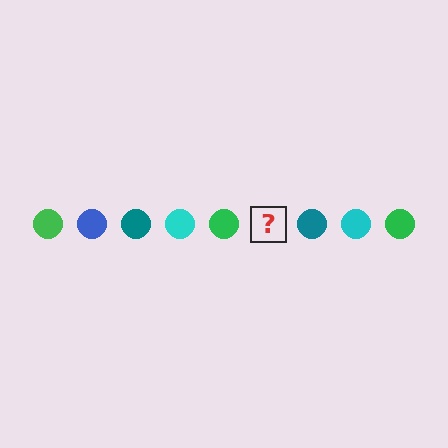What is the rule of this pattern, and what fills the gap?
The rule is that the pattern cycles through green, blue, teal, cyan circles. The gap should be filled with a blue circle.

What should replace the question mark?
The question mark should be replaced with a blue circle.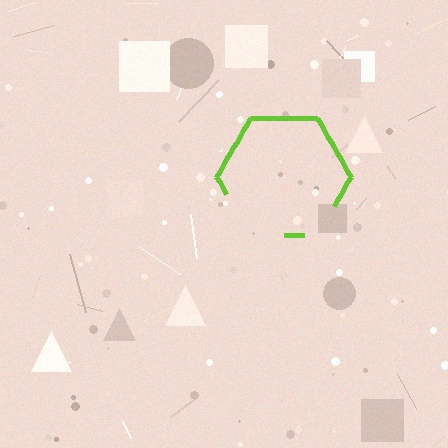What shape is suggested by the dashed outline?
The dashed outline suggests a hexagon.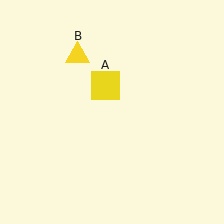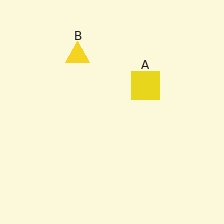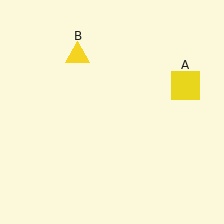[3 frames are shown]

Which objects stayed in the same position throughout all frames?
Yellow triangle (object B) remained stationary.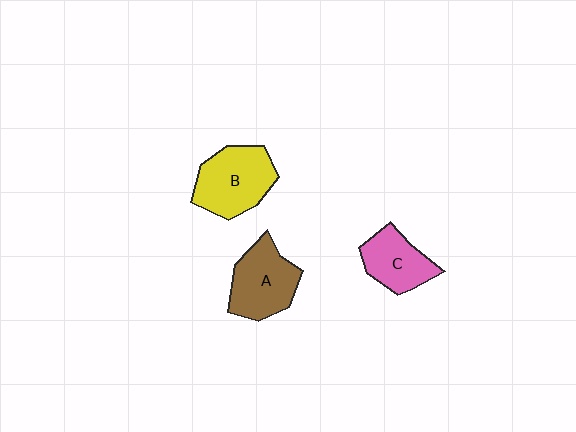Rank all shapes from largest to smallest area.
From largest to smallest: B (yellow), A (brown), C (pink).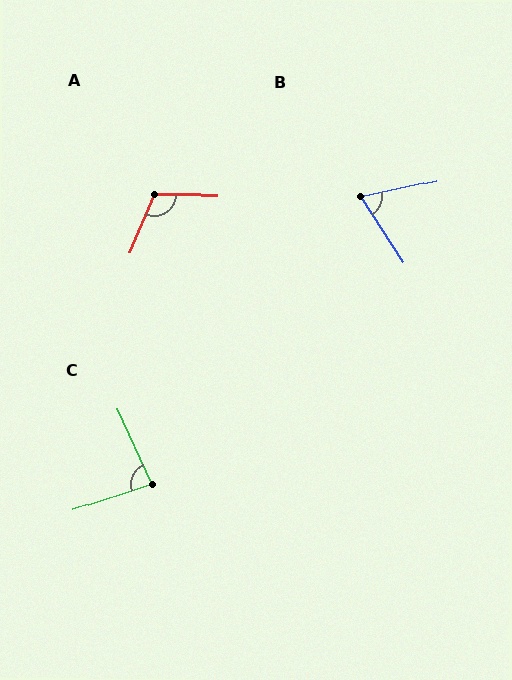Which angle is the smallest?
B, at approximately 69 degrees.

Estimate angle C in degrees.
Approximately 84 degrees.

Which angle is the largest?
A, at approximately 112 degrees.